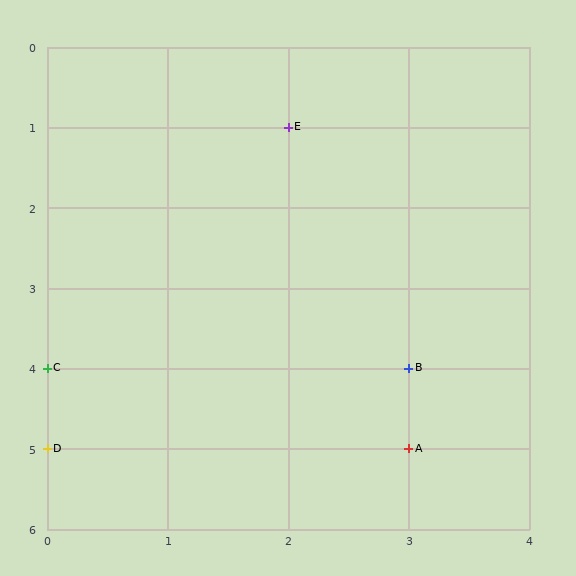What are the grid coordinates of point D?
Point D is at grid coordinates (0, 5).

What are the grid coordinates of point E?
Point E is at grid coordinates (2, 1).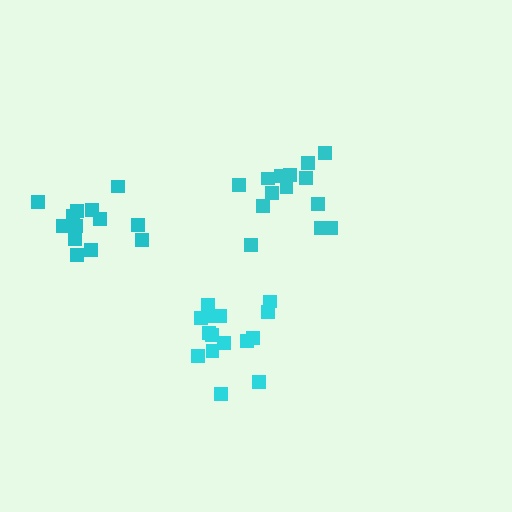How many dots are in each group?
Group 1: 15 dots, Group 2: 15 dots, Group 3: 13 dots (43 total).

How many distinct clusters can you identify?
There are 3 distinct clusters.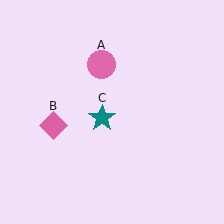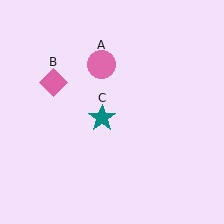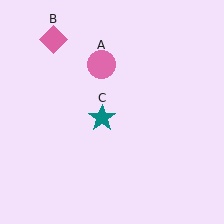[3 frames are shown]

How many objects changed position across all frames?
1 object changed position: pink diamond (object B).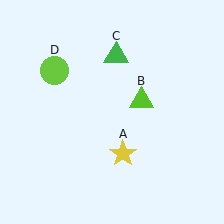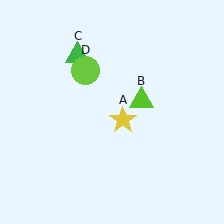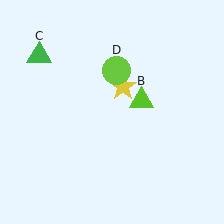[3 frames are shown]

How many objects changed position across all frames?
3 objects changed position: yellow star (object A), green triangle (object C), lime circle (object D).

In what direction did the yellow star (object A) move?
The yellow star (object A) moved up.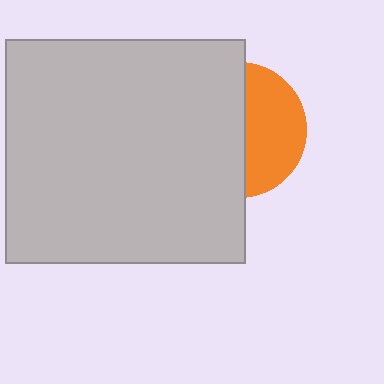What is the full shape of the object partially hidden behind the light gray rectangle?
The partially hidden object is an orange circle.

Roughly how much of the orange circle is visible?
A small part of it is visible (roughly 44%).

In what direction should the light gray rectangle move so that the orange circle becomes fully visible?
The light gray rectangle should move left. That is the shortest direction to clear the overlap and leave the orange circle fully visible.